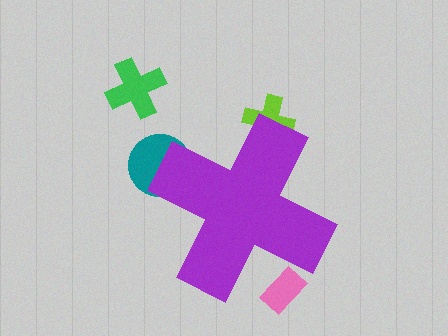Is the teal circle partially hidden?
Yes, the teal circle is partially hidden behind the purple cross.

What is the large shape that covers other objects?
A purple cross.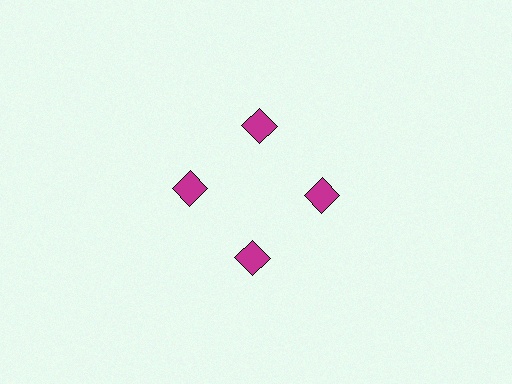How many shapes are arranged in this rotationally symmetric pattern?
There are 4 shapes, arranged in 4 groups of 1.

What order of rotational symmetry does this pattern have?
This pattern has 4-fold rotational symmetry.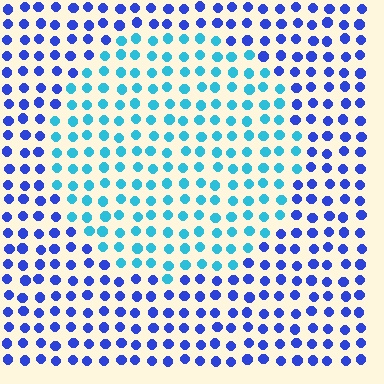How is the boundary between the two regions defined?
The boundary is defined purely by a slight shift in hue (about 43 degrees). Spacing, size, and orientation are identical on both sides.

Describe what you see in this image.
The image is filled with small blue elements in a uniform arrangement. A circle-shaped region is visible where the elements are tinted to a slightly different hue, forming a subtle color boundary.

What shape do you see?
I see a circle.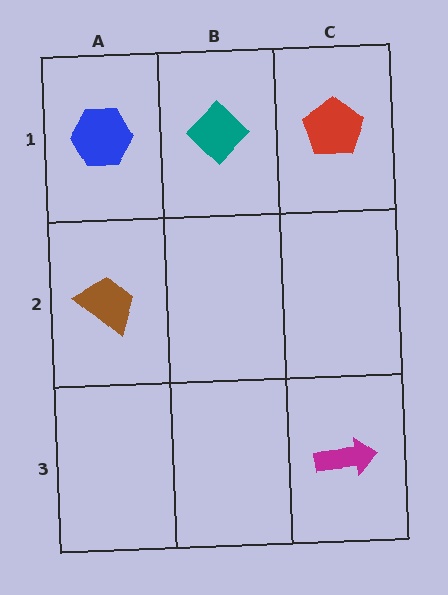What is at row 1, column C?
A red pentagon.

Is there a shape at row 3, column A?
No, that cell is empty.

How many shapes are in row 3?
1 shape.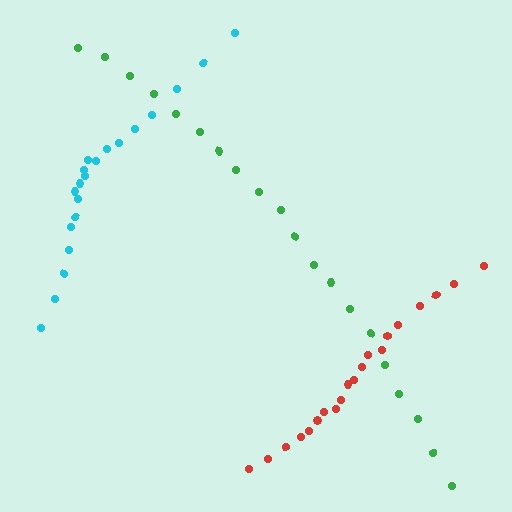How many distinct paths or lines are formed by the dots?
There are 3 distinct paths.